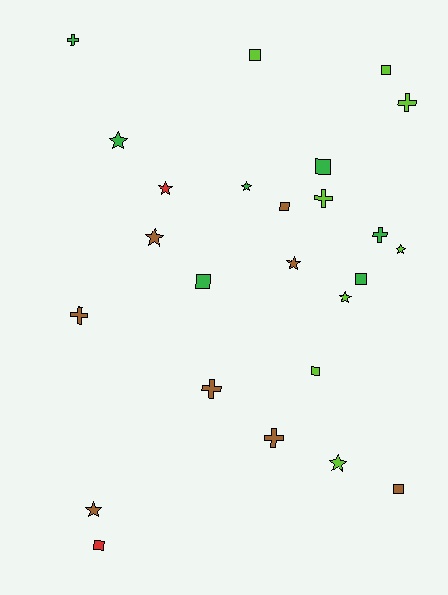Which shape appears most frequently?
Square, with 9 objects.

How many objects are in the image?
There are 25 objects.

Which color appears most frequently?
Brown, with 8 objects.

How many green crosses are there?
There are 2 green crosses.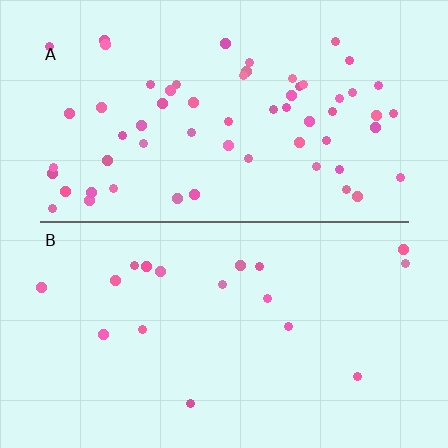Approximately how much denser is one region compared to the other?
Approximately 3.5× — region A over region B.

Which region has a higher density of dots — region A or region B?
A (the top).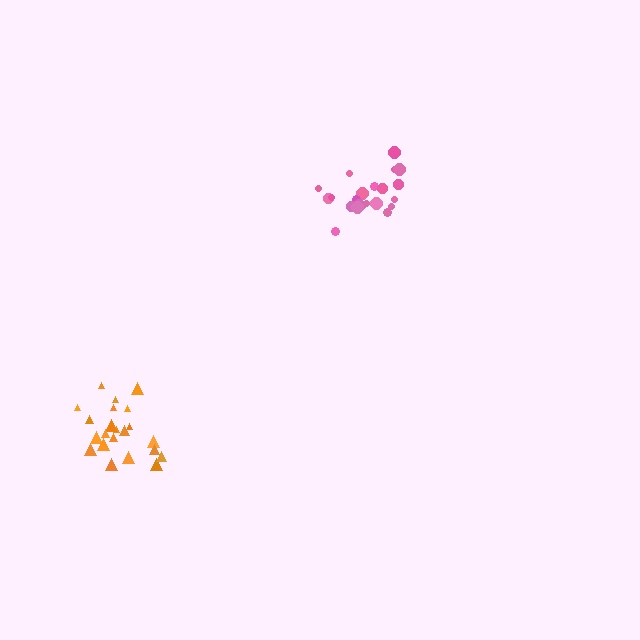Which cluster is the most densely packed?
Orange.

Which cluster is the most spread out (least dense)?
Pink.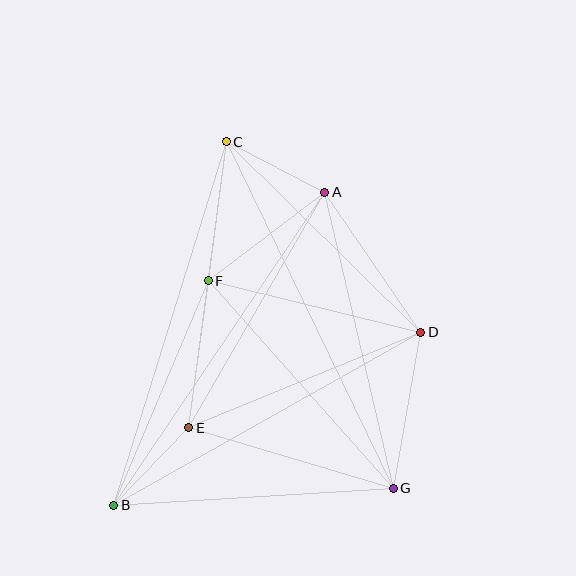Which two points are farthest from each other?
Points C and G are farthest from each other.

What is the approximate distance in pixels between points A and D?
The distance between A and D is approximately 170 pixels.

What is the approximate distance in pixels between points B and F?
The distance between B and F is approximately 244 pixels.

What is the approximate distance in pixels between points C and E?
The distance between C and E is approximately 289 pixels.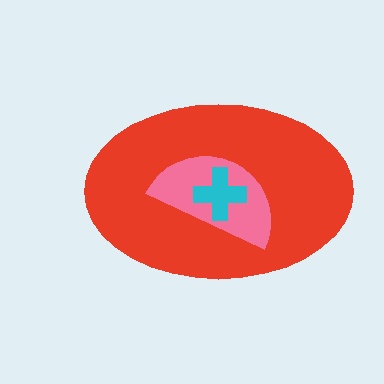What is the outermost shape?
The red ellipse.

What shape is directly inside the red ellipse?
The pink semicircle.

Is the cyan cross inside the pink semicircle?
Yes.